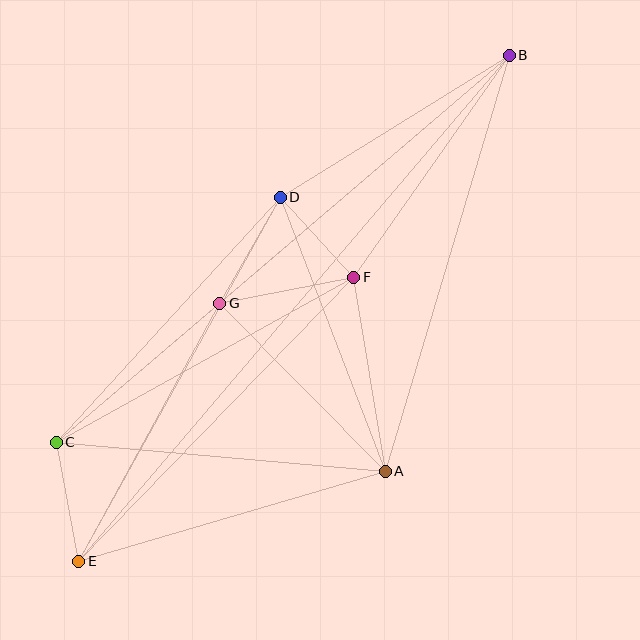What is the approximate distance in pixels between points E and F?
The distance between E and F is approximately 395 pixels.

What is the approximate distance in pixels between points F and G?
The distance between F and G is approximately 137 pixels.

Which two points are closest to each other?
Points D and F are closest to each other.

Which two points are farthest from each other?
Points B and E are farthest from each other.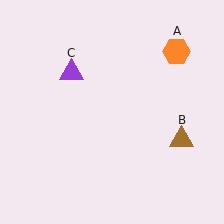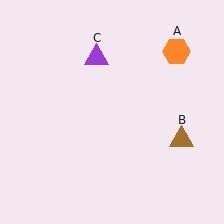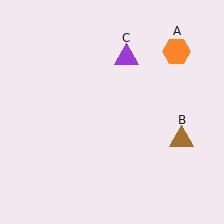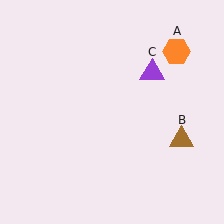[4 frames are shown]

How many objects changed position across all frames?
1 object changed position: purple triangle (object C).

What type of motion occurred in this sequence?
The purple triangle (object C) rotated clockwise around the center of the scene.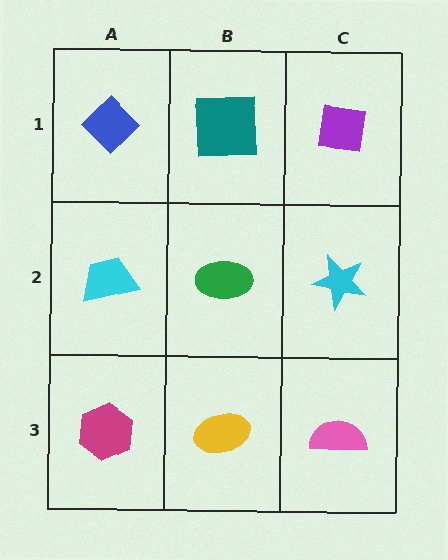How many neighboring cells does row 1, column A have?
2.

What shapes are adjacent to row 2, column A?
A blue diamond (row 1, column A), a magenta hexagon (row 3, column A), a green ellipse (row 2, column B).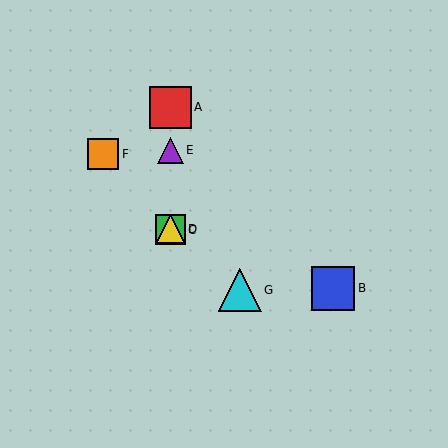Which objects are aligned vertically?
Objects A, C, D, E are aligned vertically.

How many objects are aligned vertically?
4 objects (A, C, D, E) are aligned vertically.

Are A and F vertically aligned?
No, A is at x≈170 and F is at x≈103.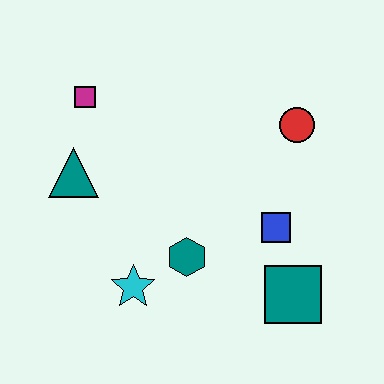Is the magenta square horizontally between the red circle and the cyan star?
No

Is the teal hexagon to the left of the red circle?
Yes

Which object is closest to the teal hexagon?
The cyan star is closest to the teal hexagon.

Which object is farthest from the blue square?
The magenta square is farthest from the blue square.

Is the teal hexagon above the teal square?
Yes